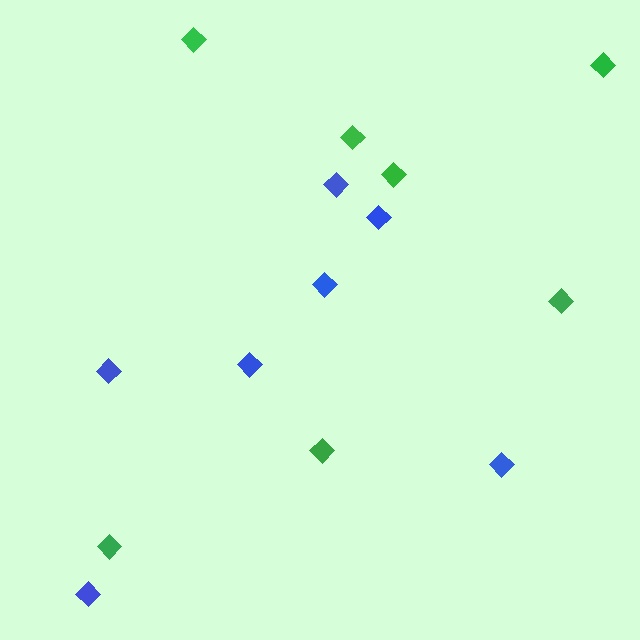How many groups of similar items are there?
There are 2 groups: one group of blue diamonds (7) and one group of green diamonds (7).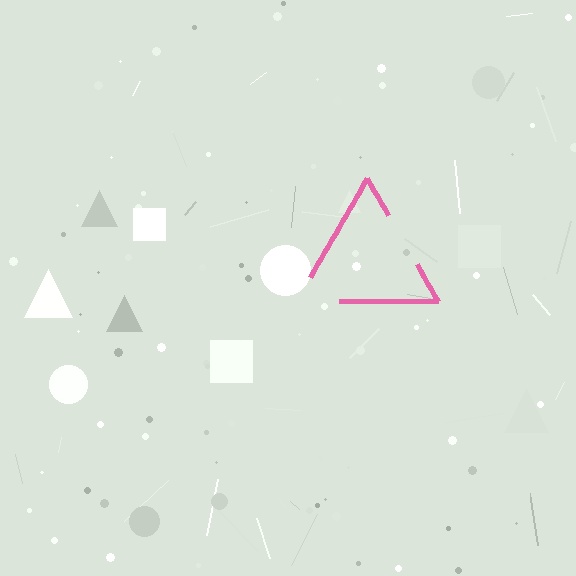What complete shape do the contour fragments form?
The contour fragments form a triangle.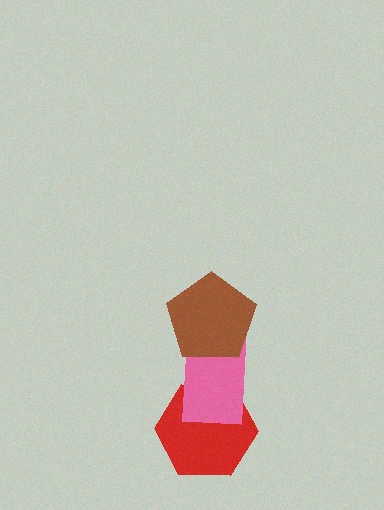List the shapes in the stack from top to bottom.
From top to bottom: the brown pentagon, the pink rectangle, the red hexagon.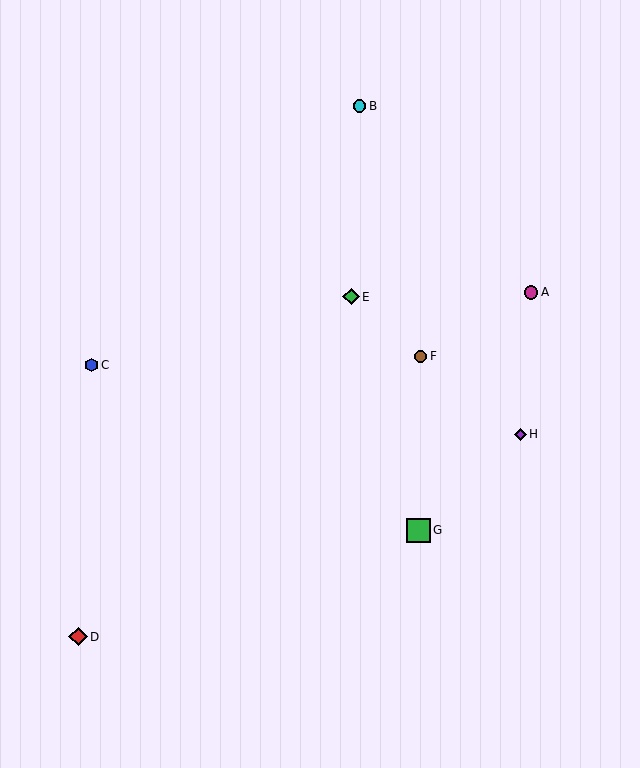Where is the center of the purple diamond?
The center of the purple diamond is at (520, 434).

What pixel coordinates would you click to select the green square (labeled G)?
Click at (418, 530) to select the green square G.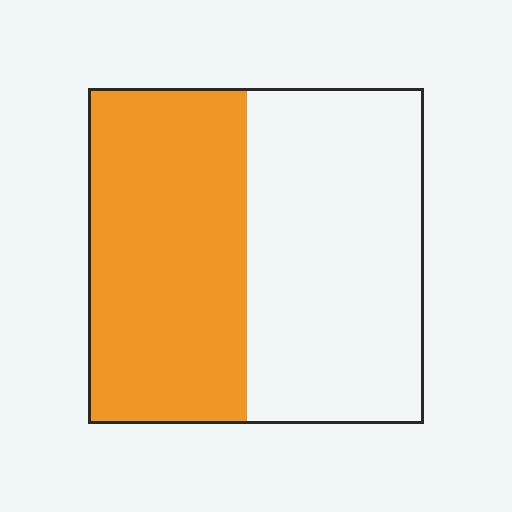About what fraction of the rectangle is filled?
About one half (1/2).